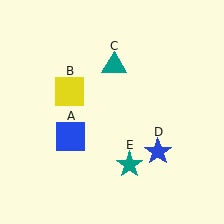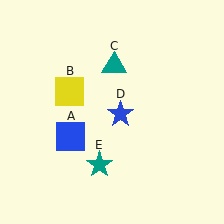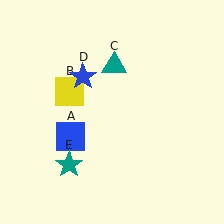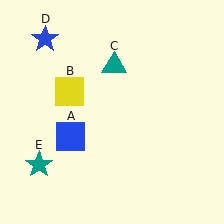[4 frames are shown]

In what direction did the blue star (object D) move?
The blue star (object D) moved up and to the left.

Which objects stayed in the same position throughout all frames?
Blue square (object A) and yellow square (object B) and teal triangle (object C) remained stationary.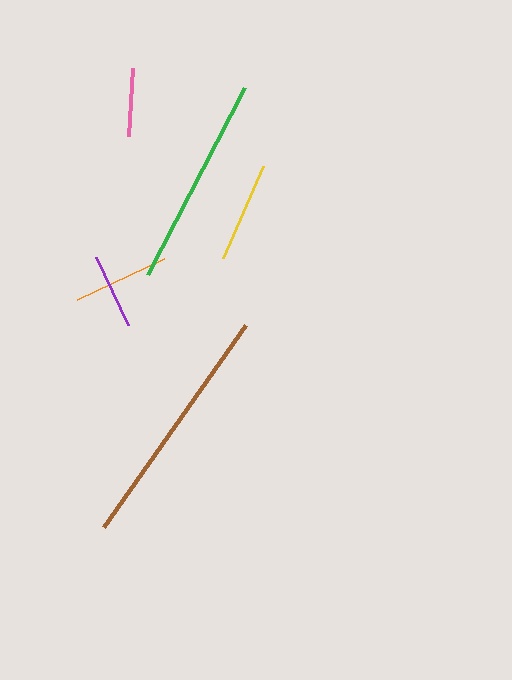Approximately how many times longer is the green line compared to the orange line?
The green line is approximately 2.2 times the length of the orange line.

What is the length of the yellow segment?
The yellow segment is approximately 101 pixels long.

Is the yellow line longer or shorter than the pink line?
The yellow line is longer than the pink line.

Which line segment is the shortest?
The pink line is the shortest at approximately 69 pixels.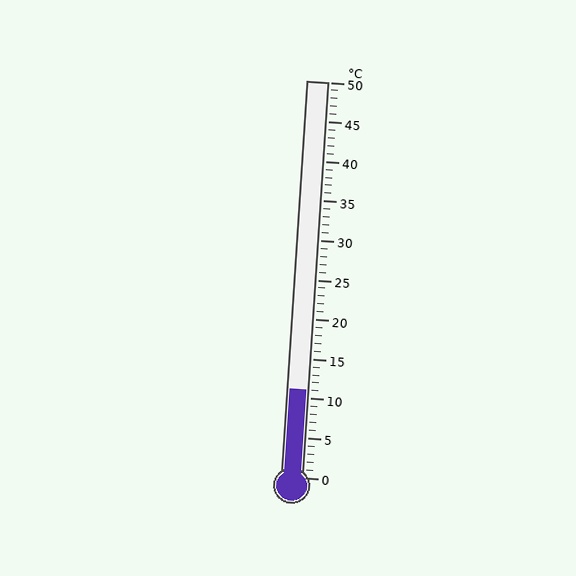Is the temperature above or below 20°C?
The temperature is below 20°C.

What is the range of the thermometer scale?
The thermometer scale ranges from 0°C to 50°C.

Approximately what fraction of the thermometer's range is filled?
The thermometer is filled to approximately 20% of its range.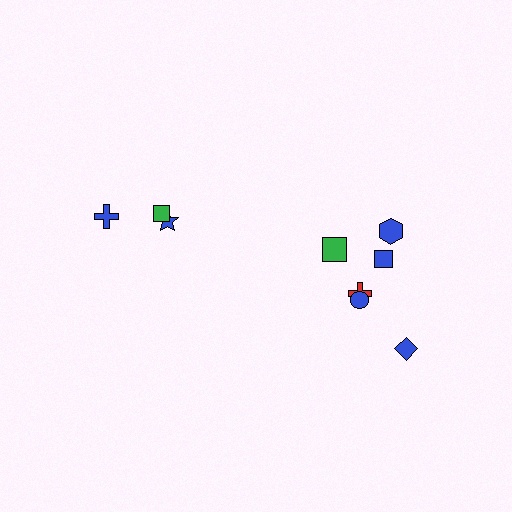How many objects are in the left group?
There are 3 objects.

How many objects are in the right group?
There are 6 objects.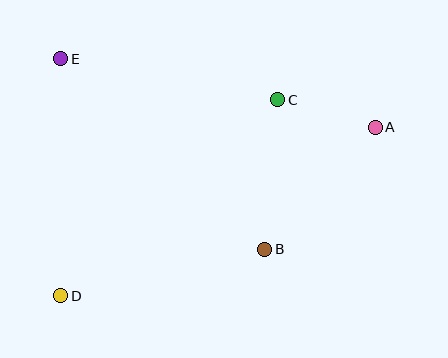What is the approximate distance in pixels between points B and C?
The distance between B and C is approximately 150 pixels.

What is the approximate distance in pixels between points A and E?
The distance between A and E is approximately 322 pixels.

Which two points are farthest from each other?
Points A and D are farthest from each other.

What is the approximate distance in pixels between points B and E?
The distance between B and E is approximately 279 pixels.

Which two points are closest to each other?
Points A and C are closest to each other.